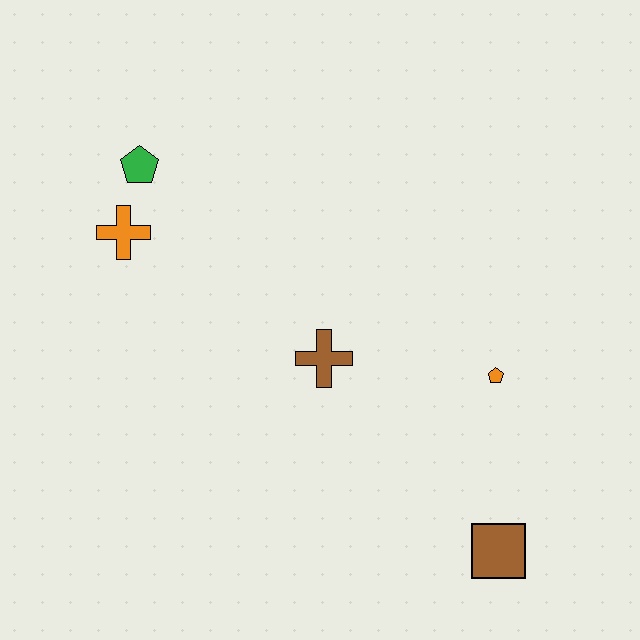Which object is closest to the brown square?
The orange pentagon is closest to the brown square.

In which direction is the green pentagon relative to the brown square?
The green pentagon is above the brown square.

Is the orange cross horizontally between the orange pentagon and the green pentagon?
No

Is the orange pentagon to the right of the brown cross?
Yes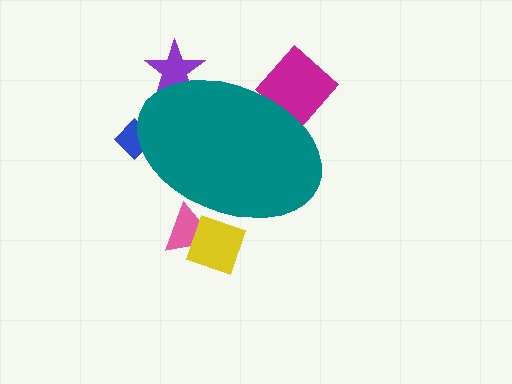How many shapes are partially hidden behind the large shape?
5 shapes are partially hidden.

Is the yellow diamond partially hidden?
Yes, the yellow diamond is partially hidden behind the teal ellipse.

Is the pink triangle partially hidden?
Yes, the pink triangle is partially hidden behind the teal ellipse.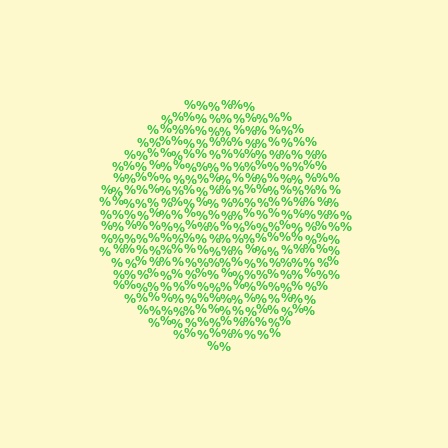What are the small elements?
The small elements are percent signs.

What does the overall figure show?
The overall figure shows a circle.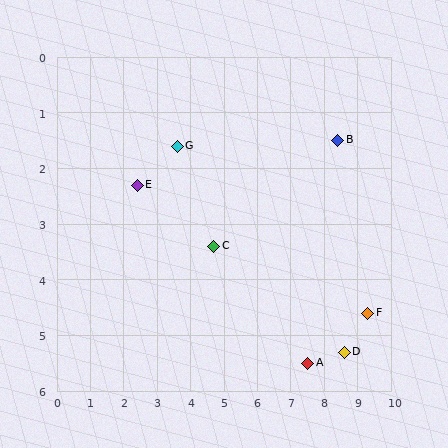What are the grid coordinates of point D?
Point D is at approximately (8.6, 5.3).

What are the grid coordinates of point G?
Point G is at approximately (3.6, 1.6).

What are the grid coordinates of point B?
Point B is at approximately (8.4, 1.5).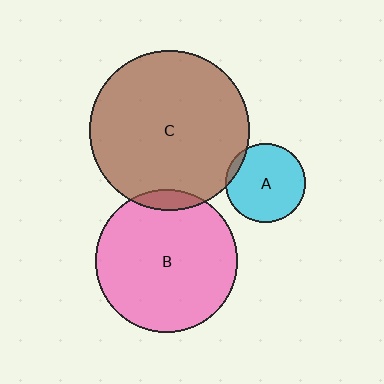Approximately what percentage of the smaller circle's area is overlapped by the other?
Approximately 5%.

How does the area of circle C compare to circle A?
Approximately 4.1 times.